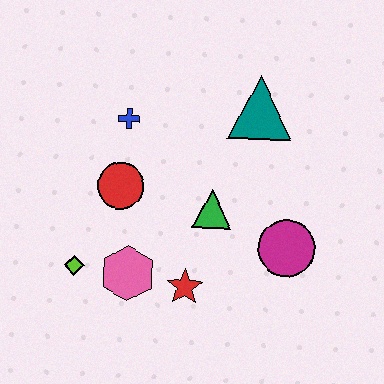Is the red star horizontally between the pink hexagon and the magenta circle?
Yes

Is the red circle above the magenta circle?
Yes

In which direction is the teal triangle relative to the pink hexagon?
The teal triangle is above the pink hexagon.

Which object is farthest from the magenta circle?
The lime diamond is farthest from the magenta circle.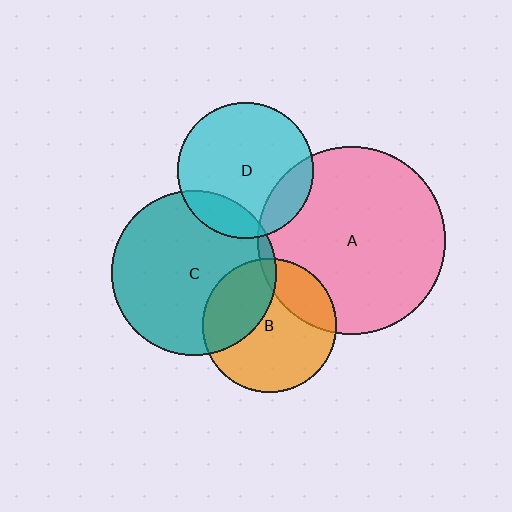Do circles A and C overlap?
Yes.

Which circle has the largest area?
Circle A (pink).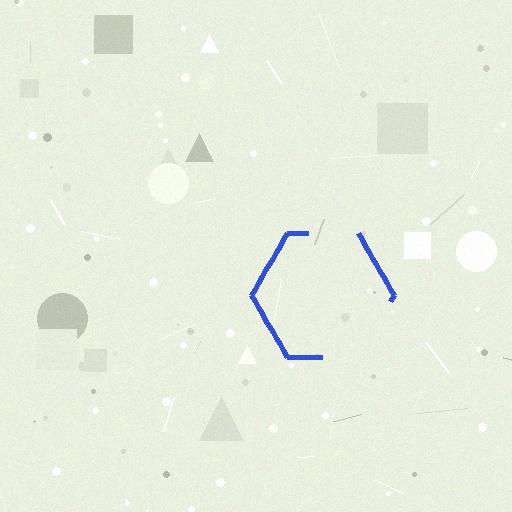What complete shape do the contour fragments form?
The contour fragments form a hexagon.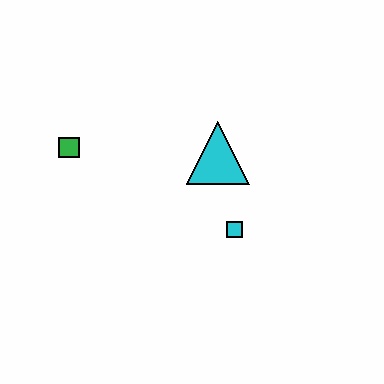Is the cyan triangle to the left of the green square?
No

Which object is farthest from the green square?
The cyan square is farthest from the green square.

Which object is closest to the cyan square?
The cyan triangle is closest to the cyan square.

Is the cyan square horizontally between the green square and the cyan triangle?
No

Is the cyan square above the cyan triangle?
No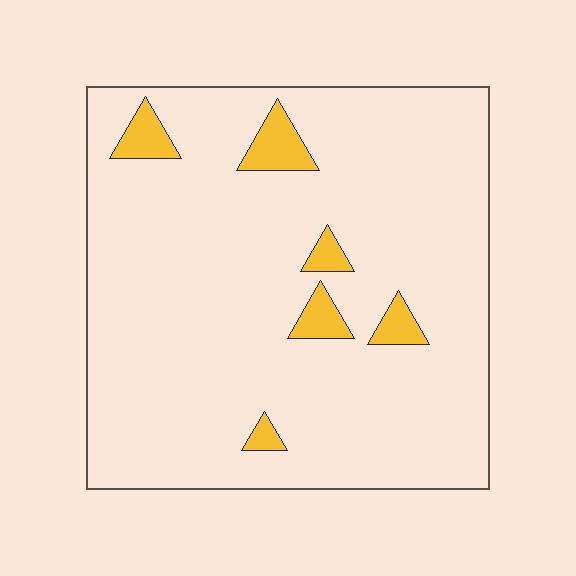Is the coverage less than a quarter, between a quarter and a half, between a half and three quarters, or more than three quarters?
Less than a quarter.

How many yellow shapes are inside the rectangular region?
6.